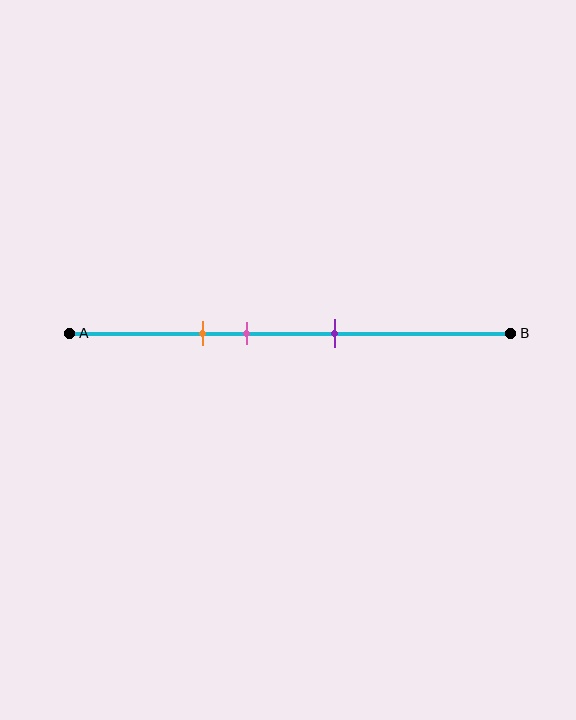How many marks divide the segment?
There are 3 marks dividing the segment.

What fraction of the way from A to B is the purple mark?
The purple mark is approximately 60% (0.6) of the way from A to B.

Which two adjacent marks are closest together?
The orange and pink marks are the closest adjacent pair.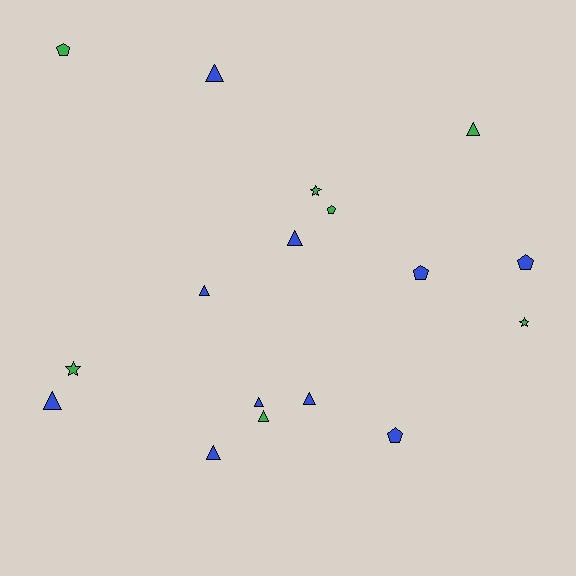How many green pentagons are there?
There are 2 green pentagons.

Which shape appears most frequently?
Triangle, with 9 objects.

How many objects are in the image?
There are 17 objects.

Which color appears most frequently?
Blue, with 10 objects.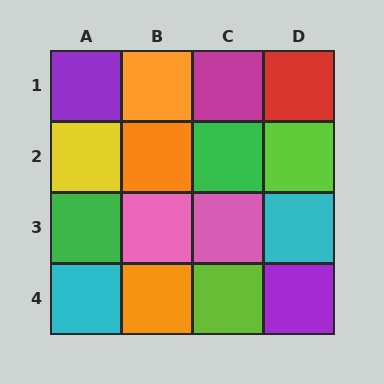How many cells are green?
2 cells are green.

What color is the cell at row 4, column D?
Purple.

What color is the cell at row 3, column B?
Pink.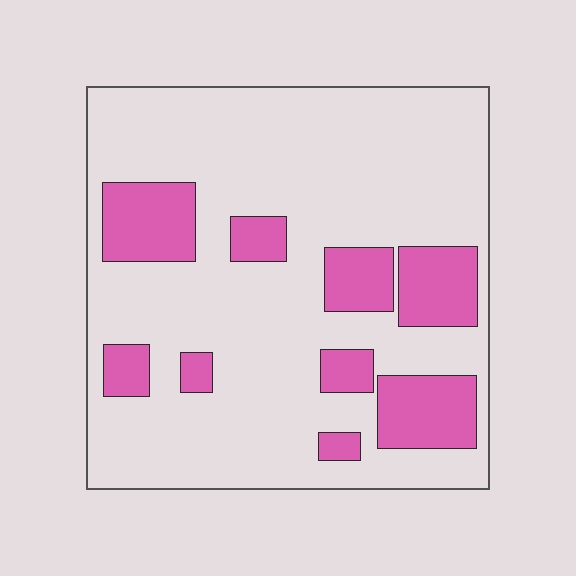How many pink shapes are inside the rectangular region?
9.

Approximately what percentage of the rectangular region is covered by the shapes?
Approximately 20%.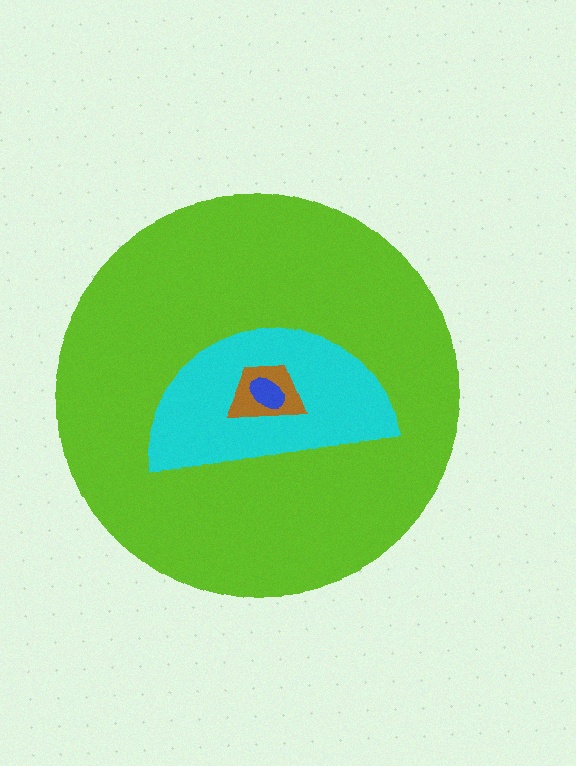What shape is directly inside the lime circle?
The cyan semicircle.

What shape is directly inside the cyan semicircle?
The brown trapezoid.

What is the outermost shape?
The lime circle.